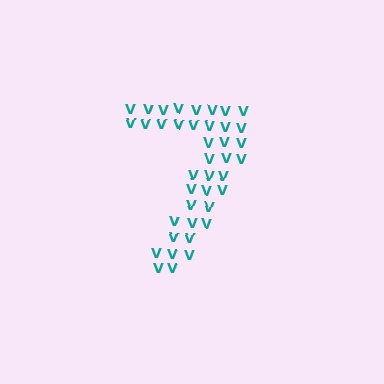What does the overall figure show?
The overall figure shows the digit 7.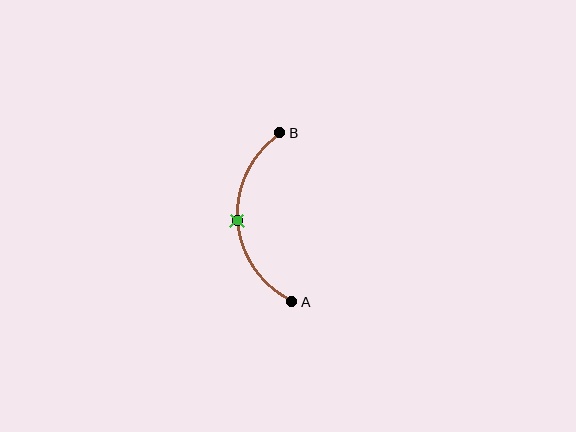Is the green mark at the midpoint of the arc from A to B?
Yes. The green mark lies on the arc at equal arc-length from both A and B — it is the arc midpoint.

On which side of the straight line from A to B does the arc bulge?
The arc bulges to the left of the straight line connecting A and B.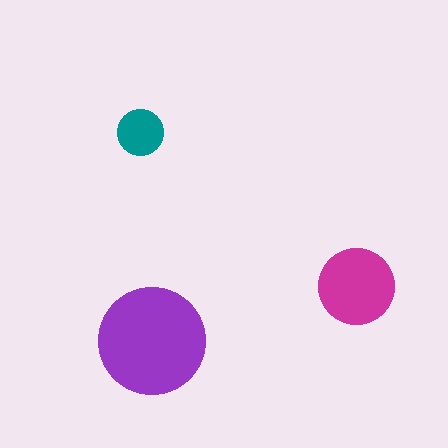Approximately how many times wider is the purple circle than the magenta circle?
About 1.5 times wider.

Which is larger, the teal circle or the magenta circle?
The magenta one.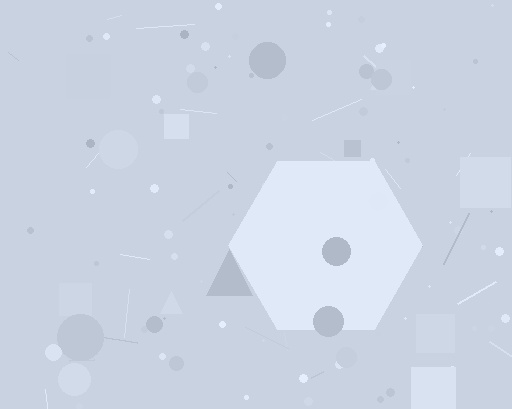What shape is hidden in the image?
A hexagon is hidden in the image.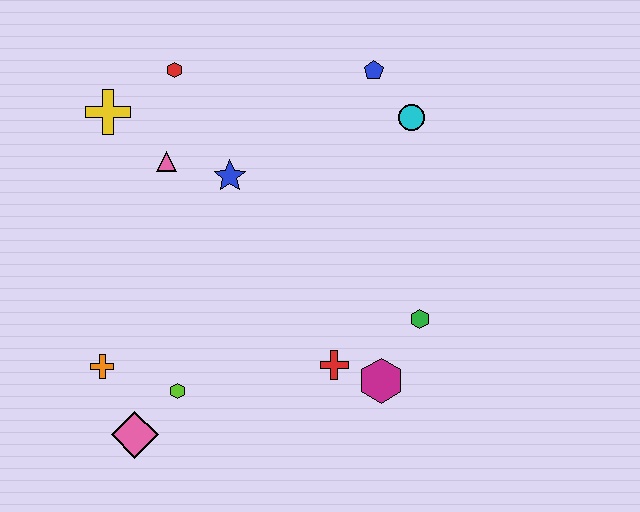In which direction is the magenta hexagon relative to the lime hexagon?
The magenta hexagon is to the right of the lime hexagon.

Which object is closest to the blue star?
The pink triangle is closest to the blue star.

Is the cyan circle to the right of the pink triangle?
Yes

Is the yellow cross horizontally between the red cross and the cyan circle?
No